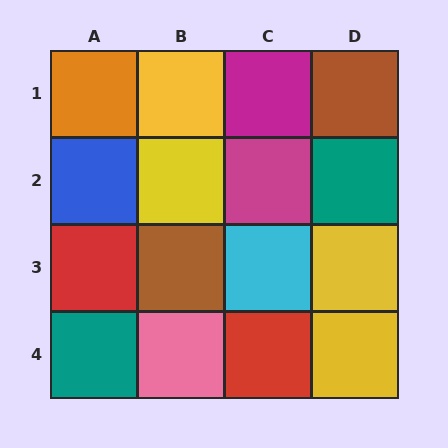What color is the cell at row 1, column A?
Orange.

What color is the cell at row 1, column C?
Magenta.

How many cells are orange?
1 cell is orange.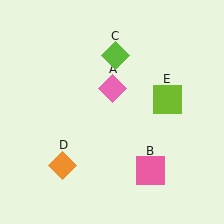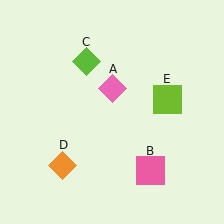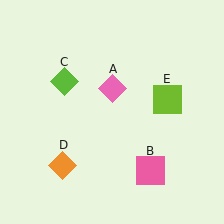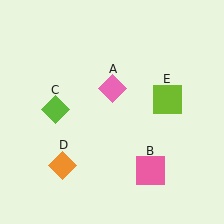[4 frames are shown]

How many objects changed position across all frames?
1 object changed position: lime diamond (object C).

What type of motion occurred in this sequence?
The lime diamond (object C) rotated counterclockwise around the center of the scene.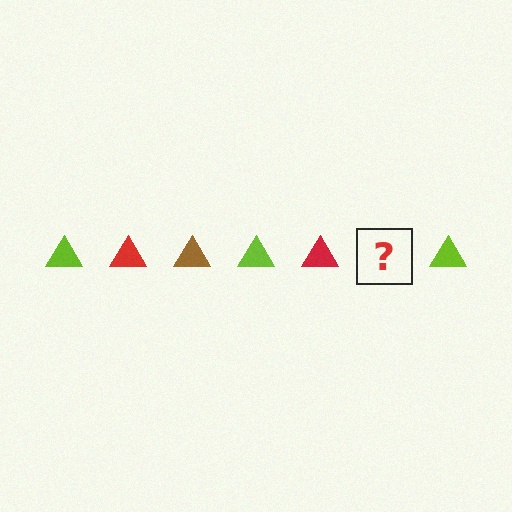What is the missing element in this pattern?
The missing element is a brown triangle.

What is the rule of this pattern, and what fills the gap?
The rule is that the pattern cycles through lime, red, brown triangles. The gap should be filled with a brown triangle.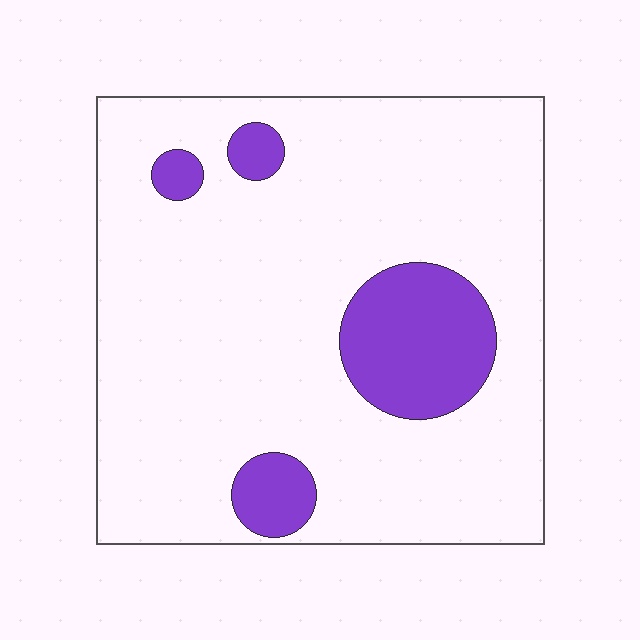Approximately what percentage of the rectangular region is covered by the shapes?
Approximately 15%.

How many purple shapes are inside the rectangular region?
4.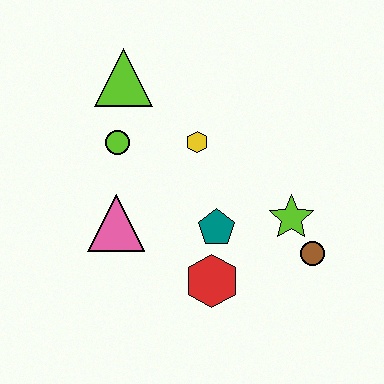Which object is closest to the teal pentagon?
The red hexagon is closest to the teal pentagon.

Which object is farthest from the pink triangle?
The brown circle is farthest from the pink triangle.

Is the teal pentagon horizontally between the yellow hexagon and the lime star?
Yes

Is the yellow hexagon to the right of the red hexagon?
No